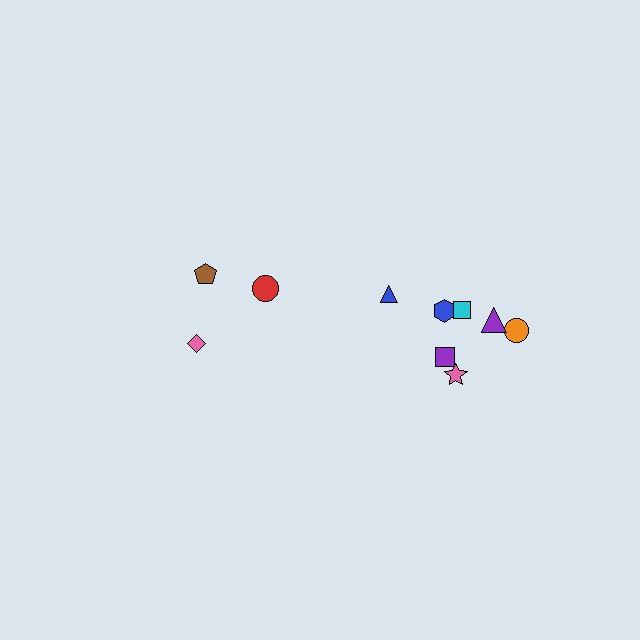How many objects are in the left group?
There are 3 objects.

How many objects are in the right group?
There are 7 objects.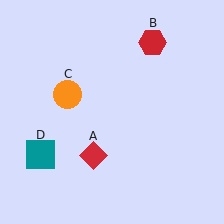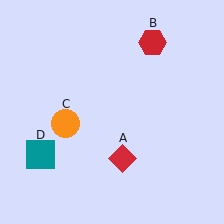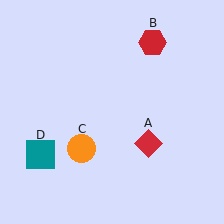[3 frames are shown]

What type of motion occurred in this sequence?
The red diamond (object A), orange circle (object C) rotated counterclockwise around the center of the scene.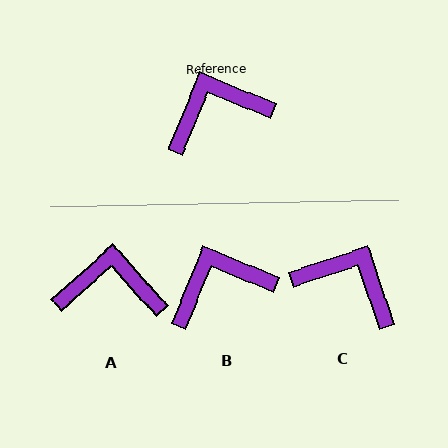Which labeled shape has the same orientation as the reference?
B.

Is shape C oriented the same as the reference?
No, it is off by about 49 degrees.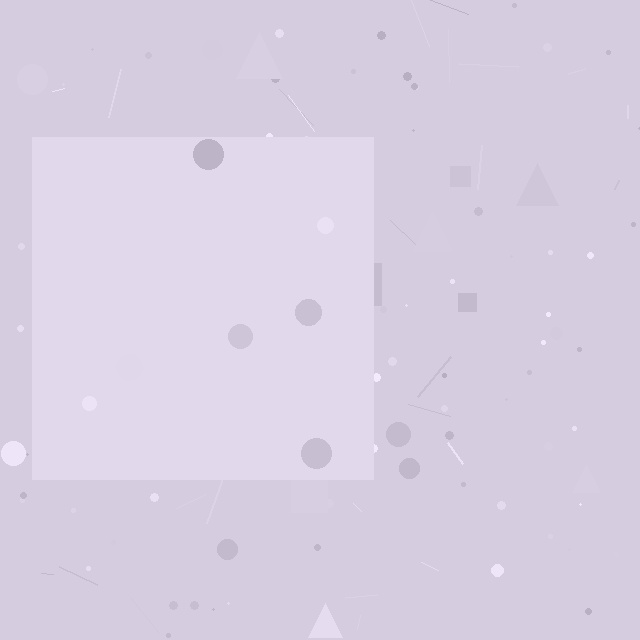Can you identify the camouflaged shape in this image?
The camouflaged shape is a square.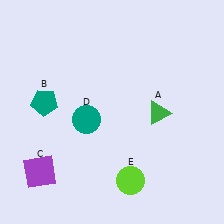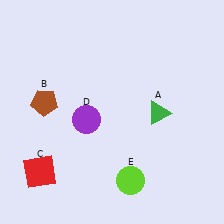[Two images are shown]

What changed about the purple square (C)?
In Image 1, C is purple. In Image 2, it changed to red.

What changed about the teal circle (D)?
In Image 1, D is teal. In Image 2, it changed to purple.